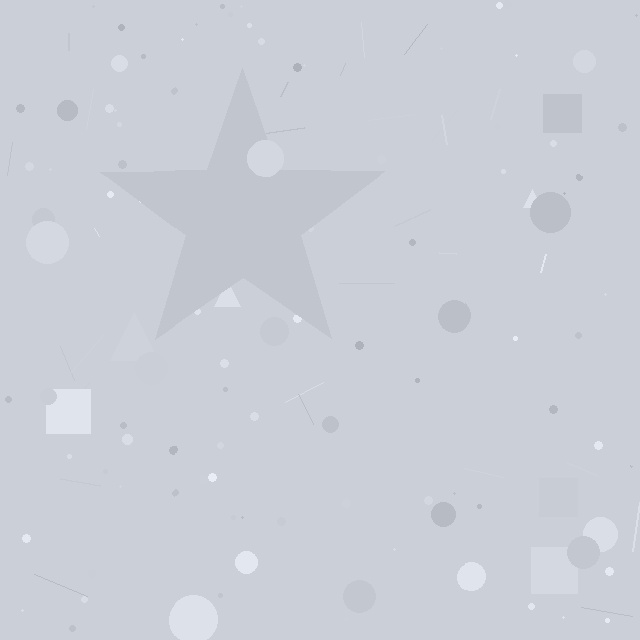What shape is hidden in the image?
A star is hidden in the image.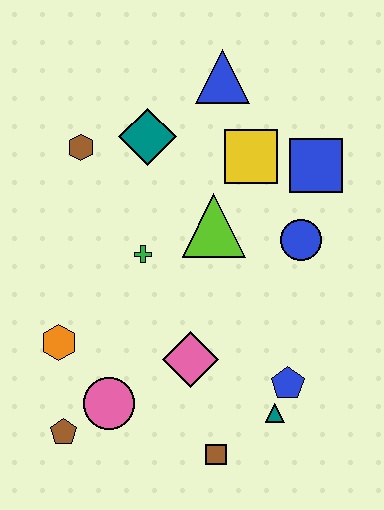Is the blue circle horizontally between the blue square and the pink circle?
Yes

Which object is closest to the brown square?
The teal triangle is closest to the brown square.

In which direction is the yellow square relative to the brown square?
The yellow square is above the brown square.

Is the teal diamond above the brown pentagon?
Yes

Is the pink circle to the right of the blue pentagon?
No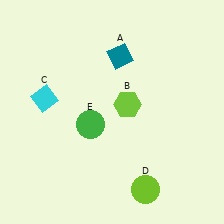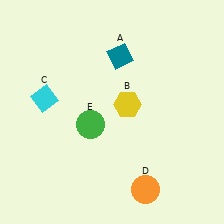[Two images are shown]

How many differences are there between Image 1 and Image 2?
There are 2 differences between the two images.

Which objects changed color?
B changed from lime to yellow. D changed from lime to orange.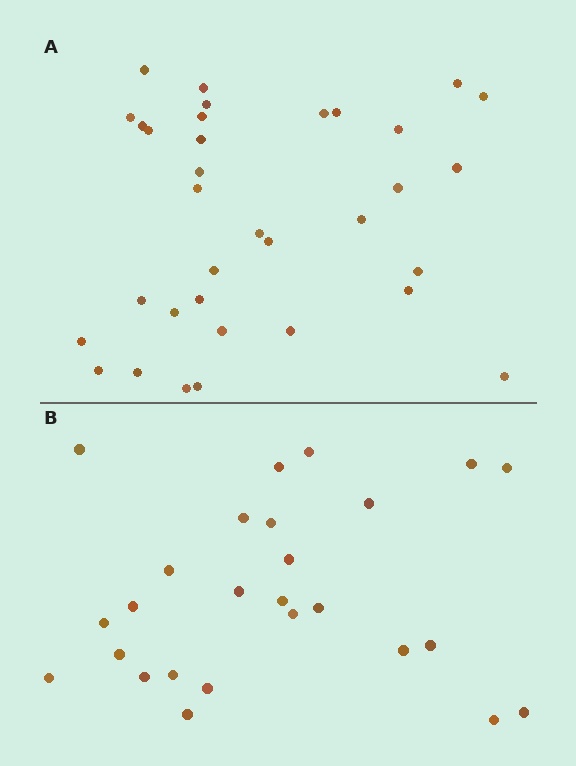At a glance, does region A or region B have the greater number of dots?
Region A (the top region) has more dots.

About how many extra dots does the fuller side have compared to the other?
Region A has roughly 8 or so more dots than region B.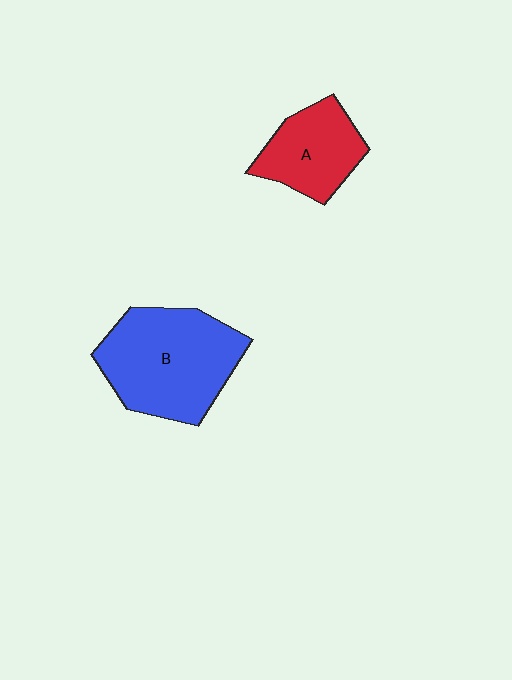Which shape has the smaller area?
Shape A (red).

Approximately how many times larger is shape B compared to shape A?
Approximately 1.7 times.